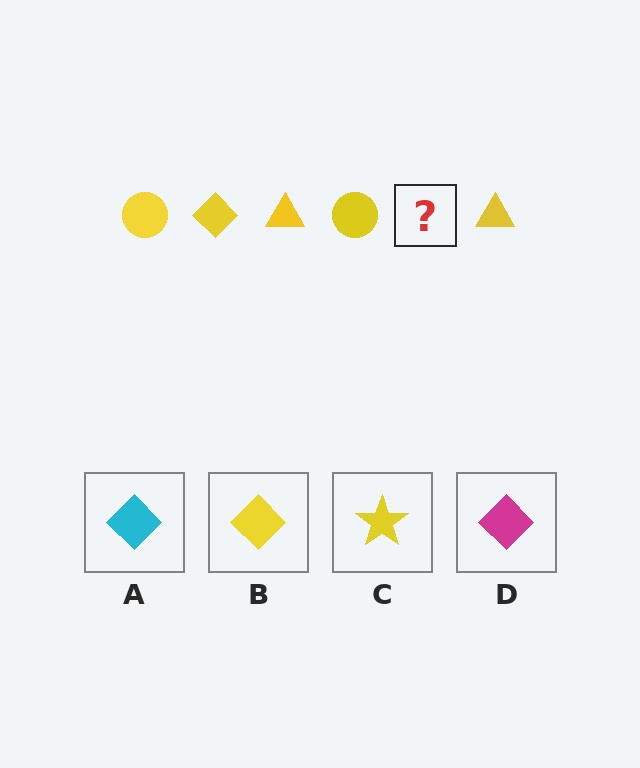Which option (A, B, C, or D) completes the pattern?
B.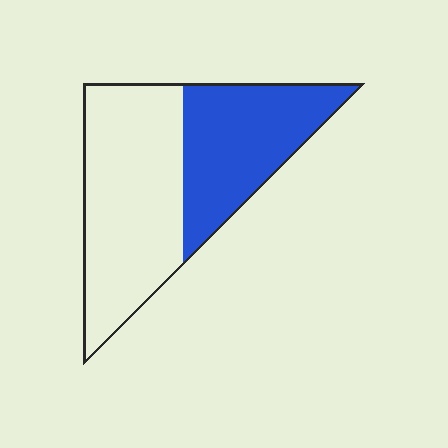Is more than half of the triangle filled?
No.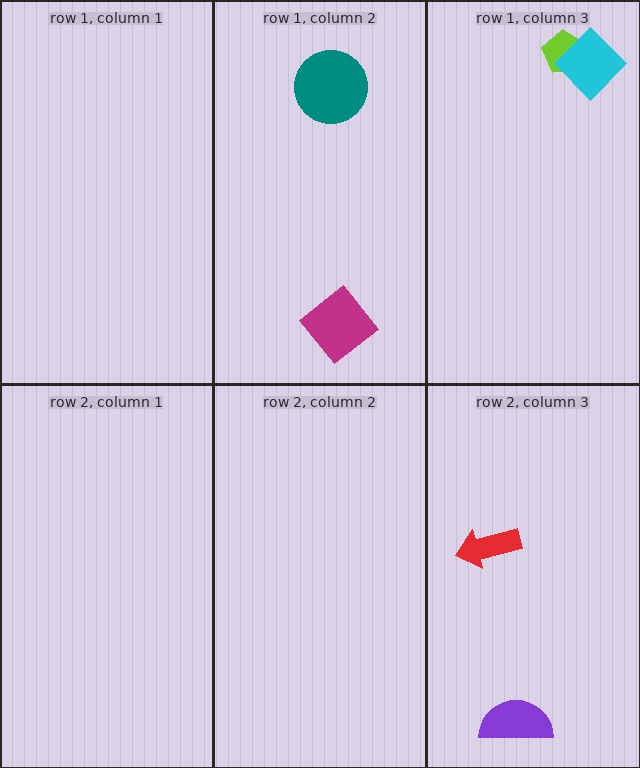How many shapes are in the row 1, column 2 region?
2.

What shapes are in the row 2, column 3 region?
The purple semicircle, the red arrow.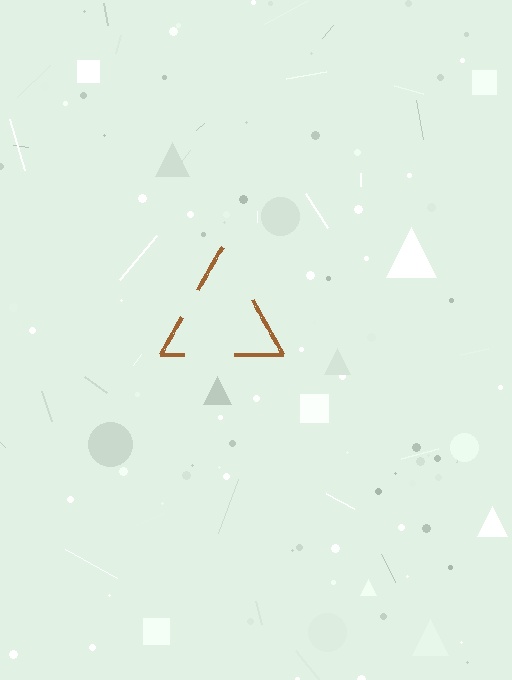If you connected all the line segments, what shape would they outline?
They would outline a triangle.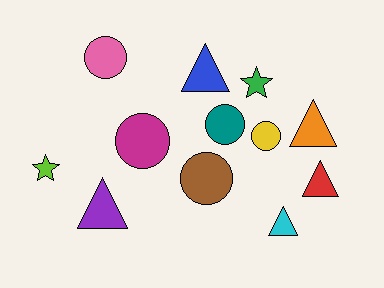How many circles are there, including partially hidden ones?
There are 5 circles.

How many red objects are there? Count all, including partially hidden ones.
There is 1 red object.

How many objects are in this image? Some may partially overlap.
There are 12 objects.